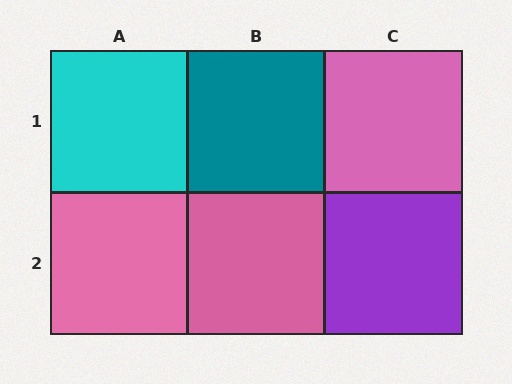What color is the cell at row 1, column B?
Teal.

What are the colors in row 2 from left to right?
Pink, pink, purple.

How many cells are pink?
3 cells are pink.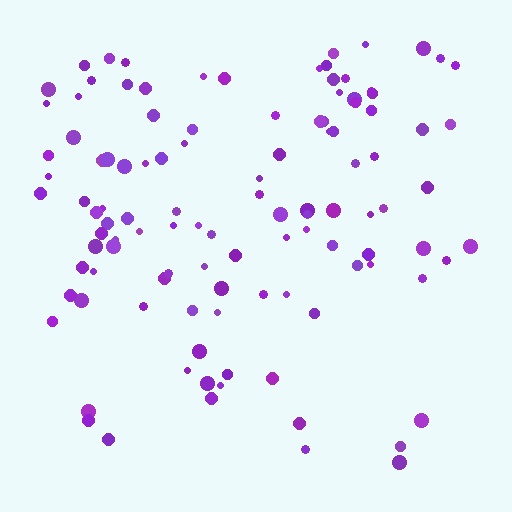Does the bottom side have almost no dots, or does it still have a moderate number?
Still a moderate number, just noticeably fewer than the top.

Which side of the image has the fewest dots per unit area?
The bottom.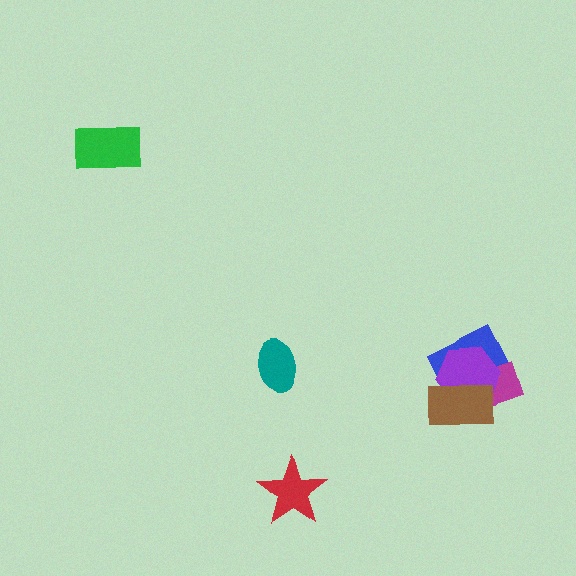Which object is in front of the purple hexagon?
The brown rectangle is in front of the purple hexagon.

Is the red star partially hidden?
No, no other shape covers it.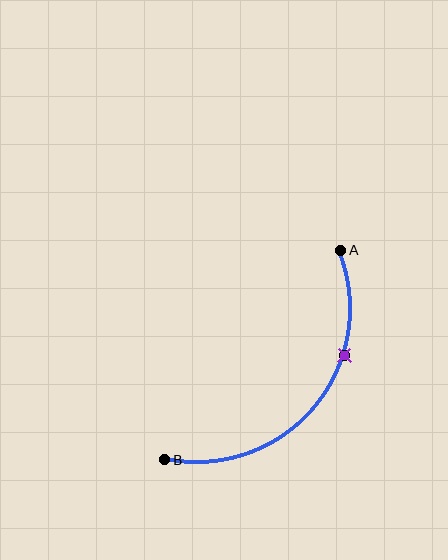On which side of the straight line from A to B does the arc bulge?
The arc bulges below and to the right of the straight line connecting A and B.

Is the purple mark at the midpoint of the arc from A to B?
No. The purple mark lies on the arc but is closer to endpoint A. The arc midpoint would be at the point on the curve equidistant along the arc from both A and B.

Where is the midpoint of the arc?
The arc midpoint is the point on the curve farthest from the straight line joining A and B. It sits below and to the right of that line.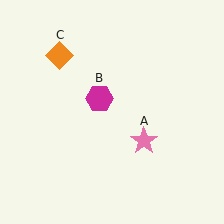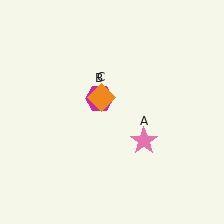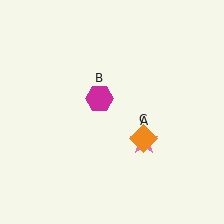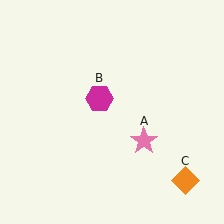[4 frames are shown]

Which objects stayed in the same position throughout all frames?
Pink star (object A) and magenta hexagon (object B) remained stationary.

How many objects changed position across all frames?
1 object changed position: orange diamond (object C).